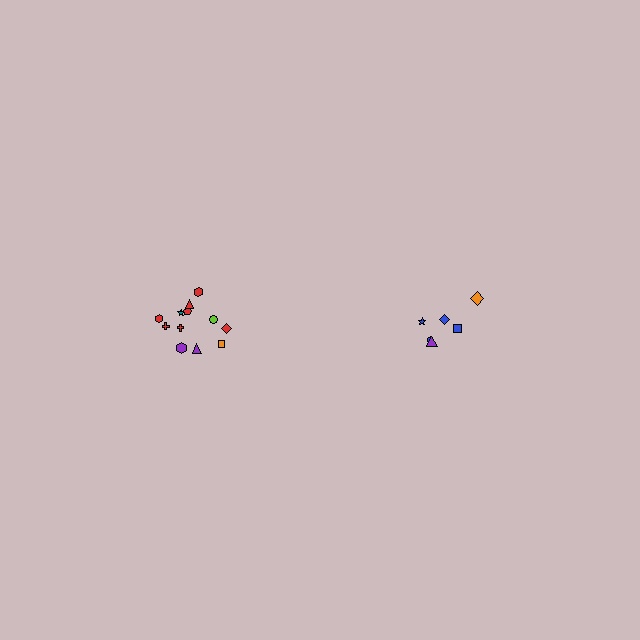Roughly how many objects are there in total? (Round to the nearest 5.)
Roughly 20 objects in total.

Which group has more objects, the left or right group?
The left group.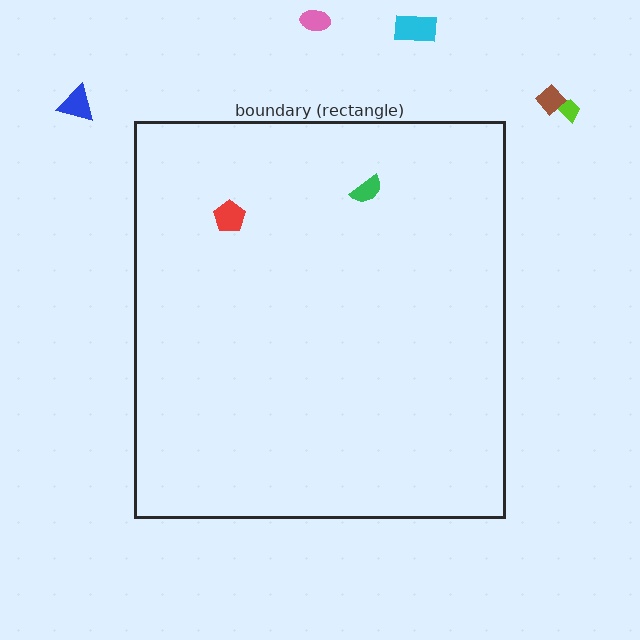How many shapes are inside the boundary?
2 inside, 5 outside.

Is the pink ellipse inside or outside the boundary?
Outside.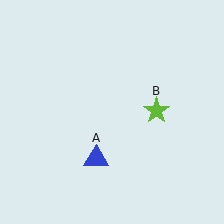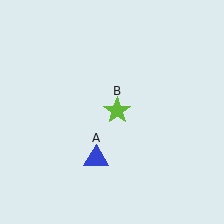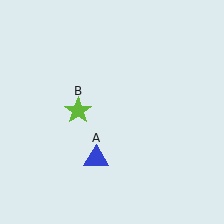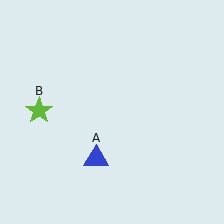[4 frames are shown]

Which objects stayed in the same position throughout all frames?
Blue triangle (object A) remained stationary.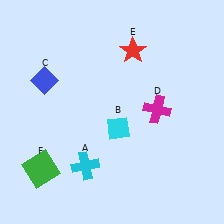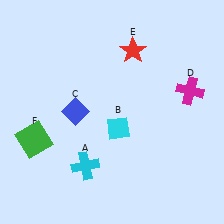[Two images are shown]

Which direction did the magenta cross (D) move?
The magenta cross (D) moved right.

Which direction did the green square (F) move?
The green square (F) moved up.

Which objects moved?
The objects that moved are: the blue diamond (C), the magenta cross (D), the green square (F).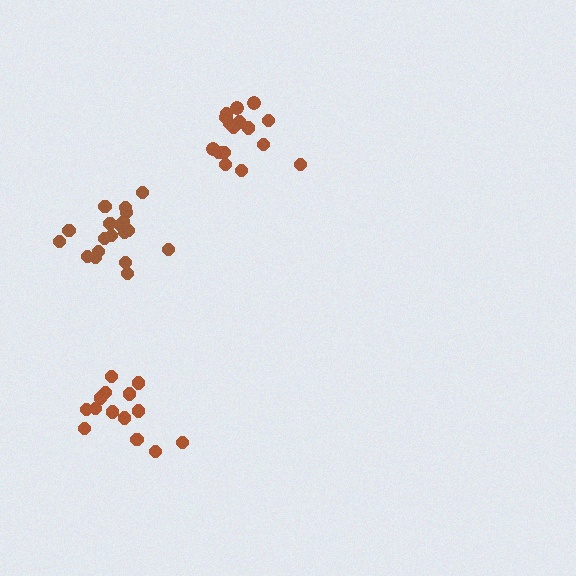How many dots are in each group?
Group 1: 19 dots, Group 2: 15 dots, Group 3: 16 dots (50 total).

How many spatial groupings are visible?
There are 3 spatial groupings.